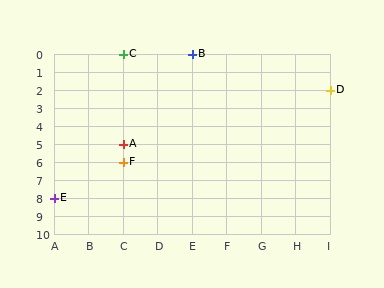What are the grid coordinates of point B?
Point B is at grid coordinates (E, 0).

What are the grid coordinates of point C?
Point C is at grid coordinates (C, 0).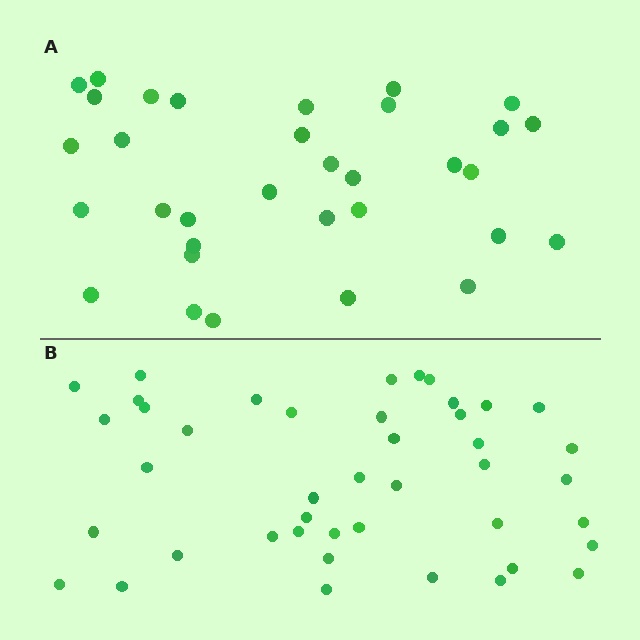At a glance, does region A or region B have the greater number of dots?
Region B (the bottom region) has more dots.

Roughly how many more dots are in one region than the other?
Region B has roughly 10 or so more dots than region A.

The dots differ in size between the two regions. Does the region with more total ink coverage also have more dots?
No. Region A has more total ink coverage because its dots are larger, but region B actually contains more individual dots. Total area can be misleading — the number of items is what matters here.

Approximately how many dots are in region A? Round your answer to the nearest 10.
About 30 dots. (The exact count is 33, which rounds to 30.)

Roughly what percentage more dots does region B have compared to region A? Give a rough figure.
About 30% more.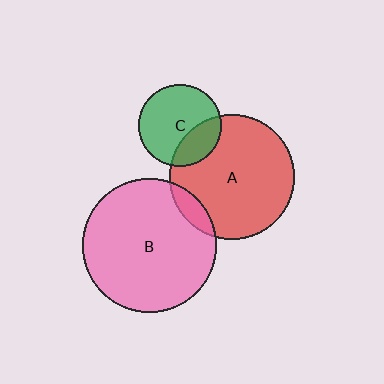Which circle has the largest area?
Circle B (pink).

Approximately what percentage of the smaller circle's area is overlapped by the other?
Approximately 30%.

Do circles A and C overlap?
Yes.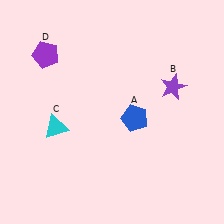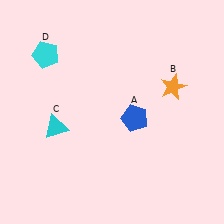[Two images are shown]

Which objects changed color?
B changed from purple to orange. D changed from purple to cyan.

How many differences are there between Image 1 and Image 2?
There are 2 differences between the two images.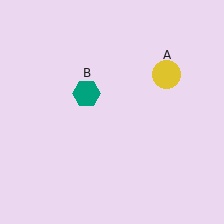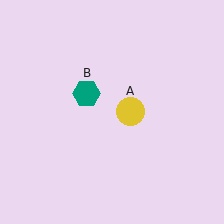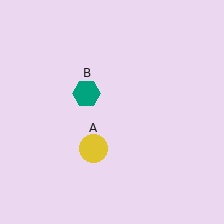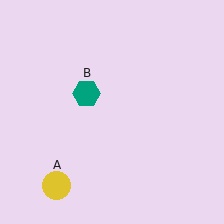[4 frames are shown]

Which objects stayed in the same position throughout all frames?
Teal hexagon (object B) remained stationary.